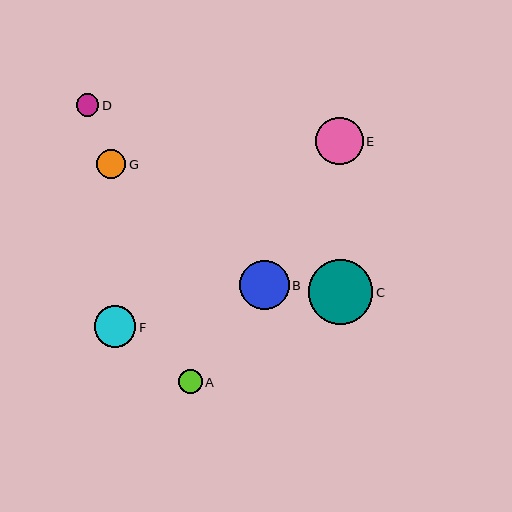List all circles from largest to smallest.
From largest to smallest: C, B, E, F, G, A, D.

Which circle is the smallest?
Circle D is the smallest with a size of approximately 23 pixels.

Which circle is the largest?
Circle C is the largest with a size of approximately 65 pixels.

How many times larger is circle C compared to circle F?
Circle C is approximately 1.6 times the size of circle F.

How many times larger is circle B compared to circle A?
Circle B is approximately 2.1 times the size of circle A.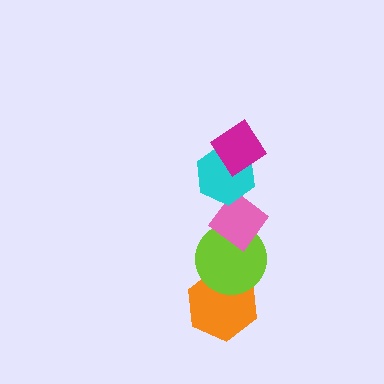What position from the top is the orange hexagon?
The orange hexagon is 5th from the top.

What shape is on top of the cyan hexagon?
The magenta diamond is on top of the cyan hexagon.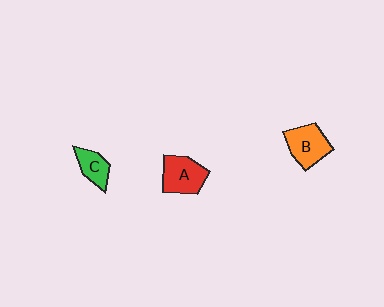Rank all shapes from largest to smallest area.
From largest to smallest: A (red), B (orange), C (green).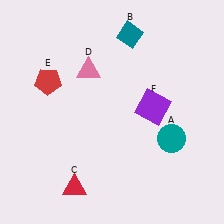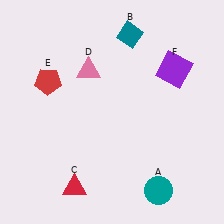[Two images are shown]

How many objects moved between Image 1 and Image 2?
2 objects moved between the two images.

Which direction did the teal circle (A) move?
The teal circle (A) moved down.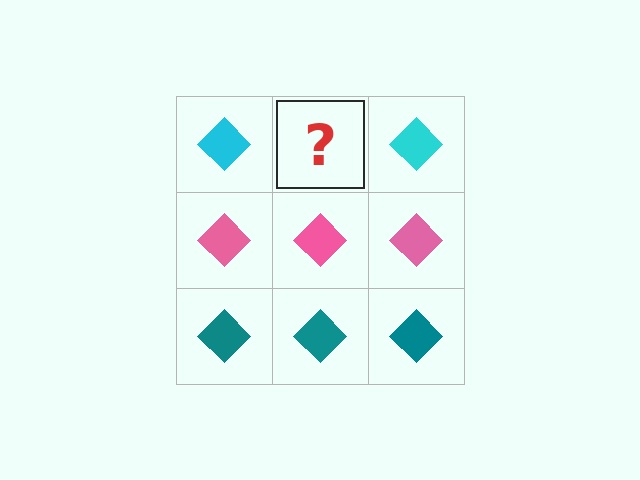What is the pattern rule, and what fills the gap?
The rule is that each row has a consistent color. The gap should be filled with a cyan diamond.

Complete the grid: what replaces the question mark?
The question mark should be replaced with a cyan diamond.